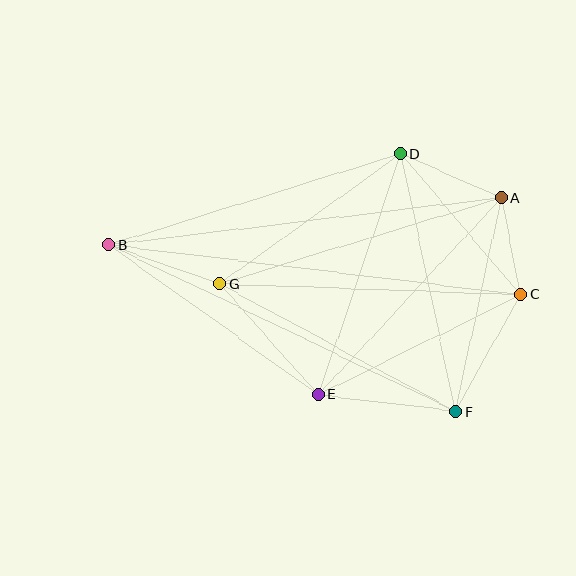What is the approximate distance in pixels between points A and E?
The distance between A and E is approximately 269 pixels.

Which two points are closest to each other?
Points A and C are closest to each other.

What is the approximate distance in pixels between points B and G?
The distance between B and G is approximately 117 pixels.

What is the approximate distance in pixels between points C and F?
The distance between C and F is approximately 134 pixels.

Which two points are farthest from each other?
Points B and C are farthest from each other.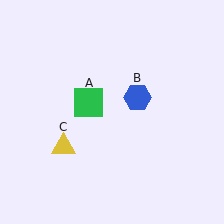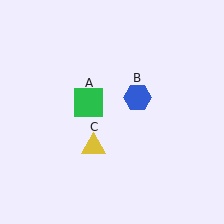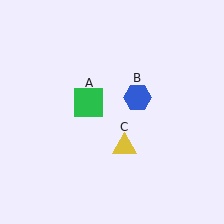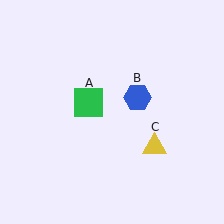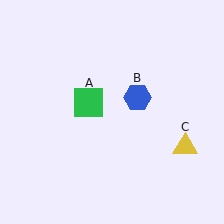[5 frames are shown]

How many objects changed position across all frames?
1 object changed position: yellow triangle (object C).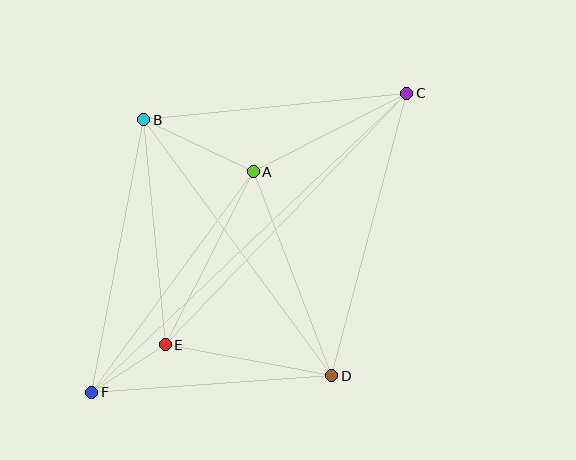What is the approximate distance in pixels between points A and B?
The distance between A and B is approximately 121 pixels.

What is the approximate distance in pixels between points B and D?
The distance between B and D is approximately 317 pixels.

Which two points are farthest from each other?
Points C and F are farthest from each other.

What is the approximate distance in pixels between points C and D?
The distance between C and D is approximately 292 pixels.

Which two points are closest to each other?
Points E and F are closest to each other.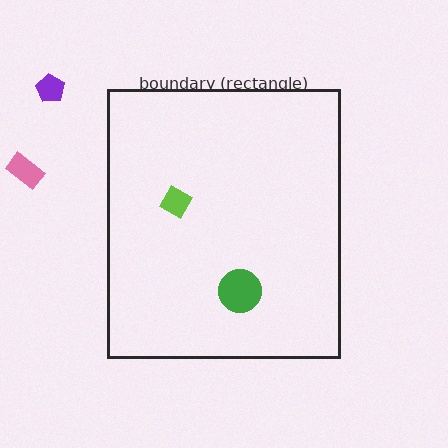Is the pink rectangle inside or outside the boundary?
Outside.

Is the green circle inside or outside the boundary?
Inside.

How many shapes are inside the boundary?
2 inside, 2 outside.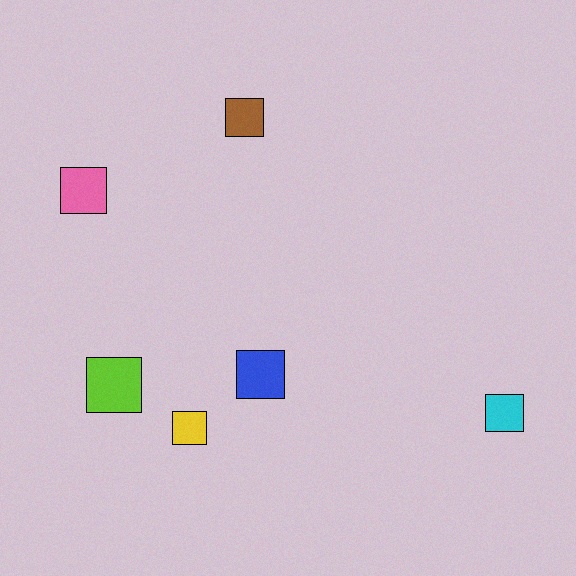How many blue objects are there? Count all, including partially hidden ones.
There is 1 blue object.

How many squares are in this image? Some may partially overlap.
There are 6 squares.